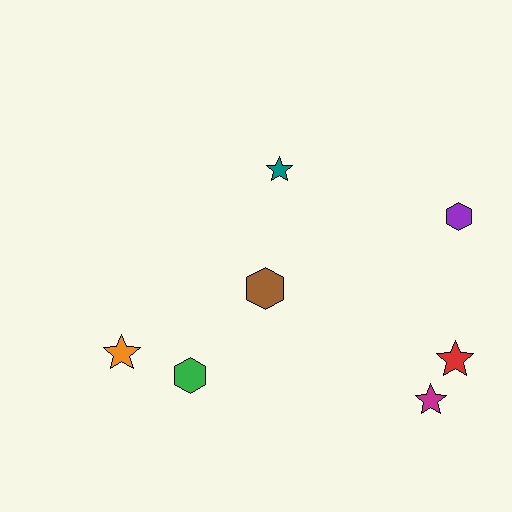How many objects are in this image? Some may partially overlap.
There are 7 objects.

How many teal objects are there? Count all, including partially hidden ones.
There is 1 teal object.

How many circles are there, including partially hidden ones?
There are no circles.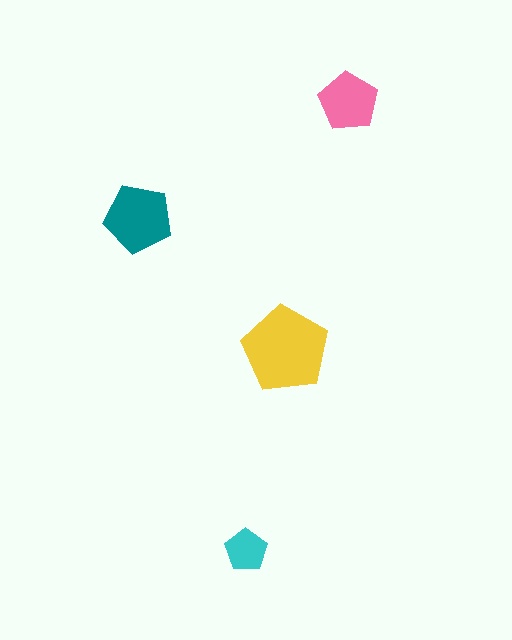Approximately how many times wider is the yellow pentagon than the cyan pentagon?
About 2 times wider.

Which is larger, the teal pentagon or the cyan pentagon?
The teal one.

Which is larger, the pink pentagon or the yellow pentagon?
The yellow one.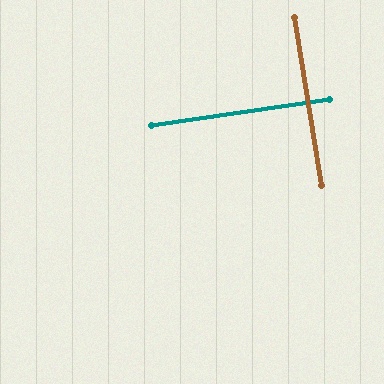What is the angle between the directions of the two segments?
Approximately 89 degrees.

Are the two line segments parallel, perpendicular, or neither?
Perpendicular — they meet at approximately 89°.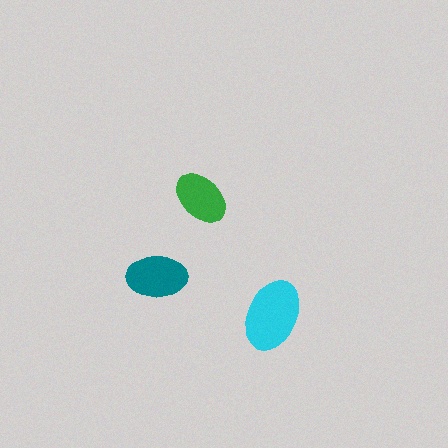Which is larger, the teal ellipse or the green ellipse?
The teal one.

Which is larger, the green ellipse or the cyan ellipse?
The cyan one.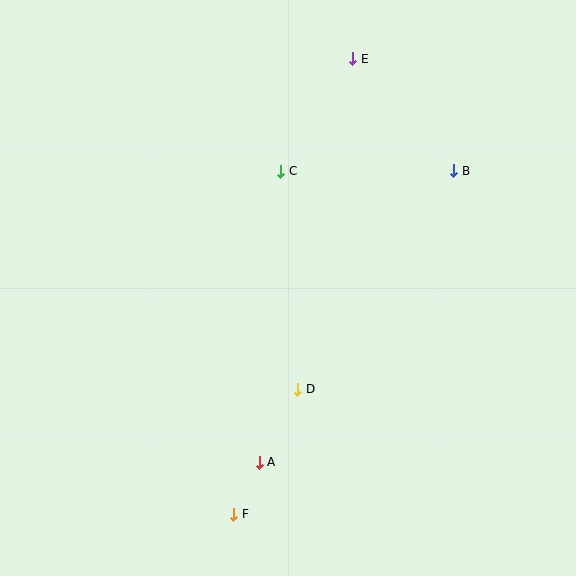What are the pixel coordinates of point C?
Point C is at (280, 171).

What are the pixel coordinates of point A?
Point A is at (259, 462).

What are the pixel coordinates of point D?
Point D is at (298, 389).